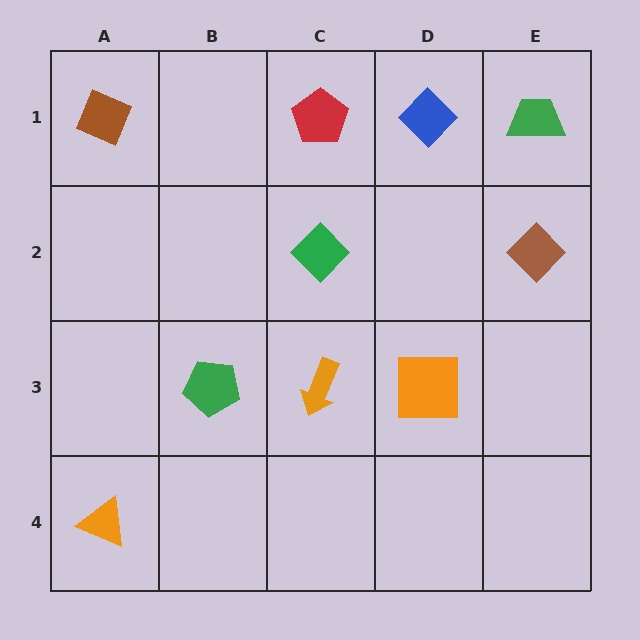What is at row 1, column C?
A red pentagon.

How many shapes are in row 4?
1 shape.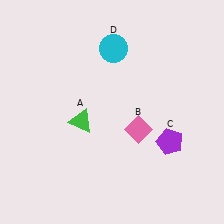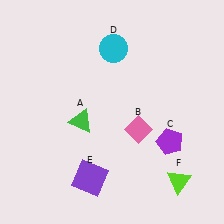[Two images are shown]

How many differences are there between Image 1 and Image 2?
There are 2 differences between the two images.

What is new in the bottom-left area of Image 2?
A purple square (E) was added in the bottom-left area of Image 2.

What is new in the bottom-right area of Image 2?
A lime triangle (F) was added in the bottom-right area of Image 2.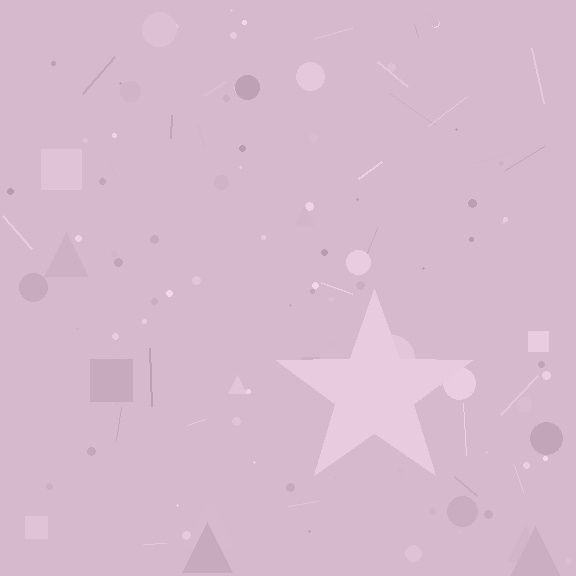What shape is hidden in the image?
A star is hidden in the image.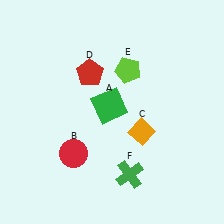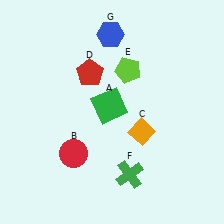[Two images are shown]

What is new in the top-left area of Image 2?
A blue hexagon (G) was added in the top-left area of Image 2.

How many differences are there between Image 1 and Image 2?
There is 1 difference between the two images.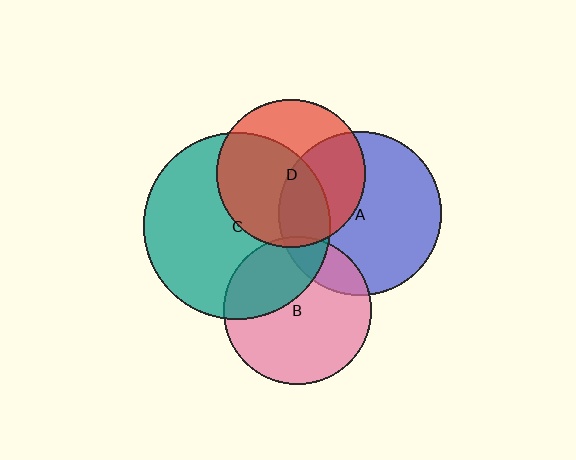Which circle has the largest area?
Circle C (teal).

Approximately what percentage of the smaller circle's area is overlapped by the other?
Approximately 55%.